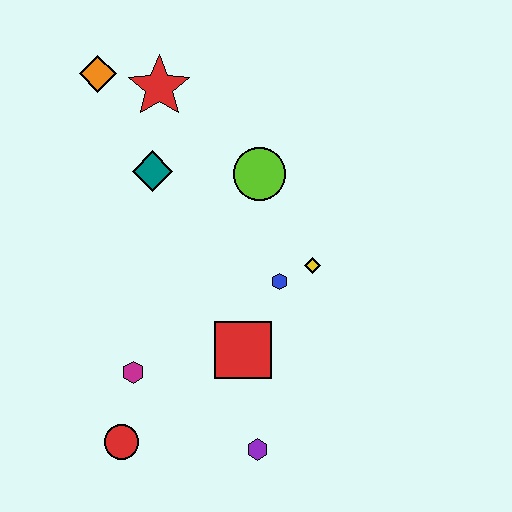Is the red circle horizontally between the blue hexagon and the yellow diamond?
No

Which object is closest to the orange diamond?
The red star is closest to the orange diamond.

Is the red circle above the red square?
No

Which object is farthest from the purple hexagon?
The orange diamond is farthest from the purple hexagon.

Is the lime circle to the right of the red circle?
Yes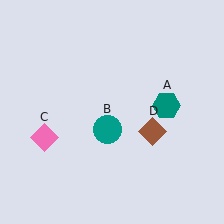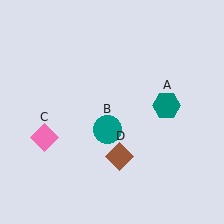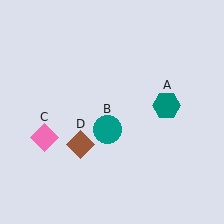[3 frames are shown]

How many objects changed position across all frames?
1 object changed position: brown diamond (object D).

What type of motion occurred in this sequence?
The brown diamond (object D) rotated clockwise around the center of the scene.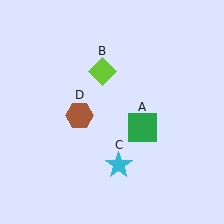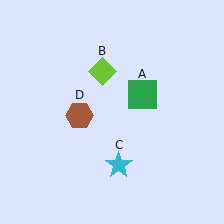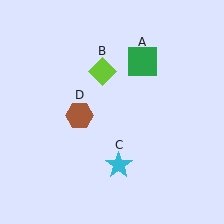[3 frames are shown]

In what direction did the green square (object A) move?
The green square (object A) moved up.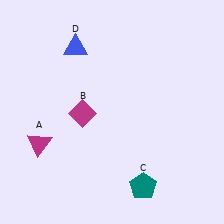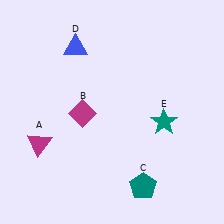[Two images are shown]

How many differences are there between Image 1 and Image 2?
There is 1 difference between the two images.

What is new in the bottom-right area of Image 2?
A teal star (E) was added in the bottom-right area of Image 2.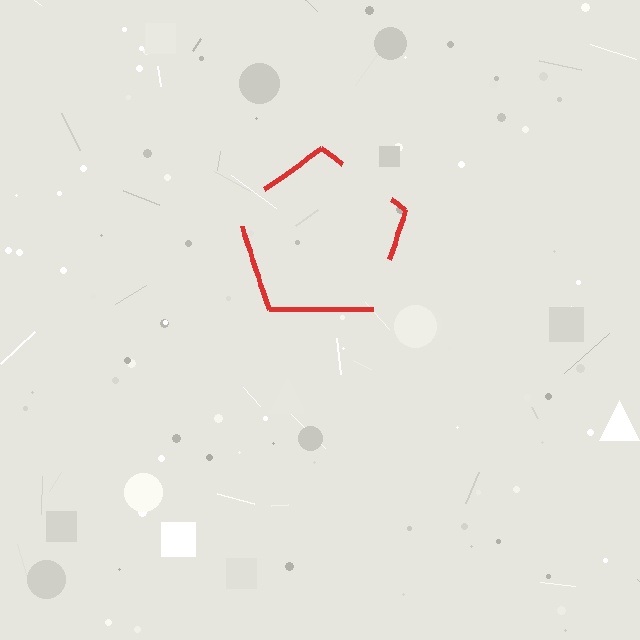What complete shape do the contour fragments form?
The contour fragments form a pentagon.